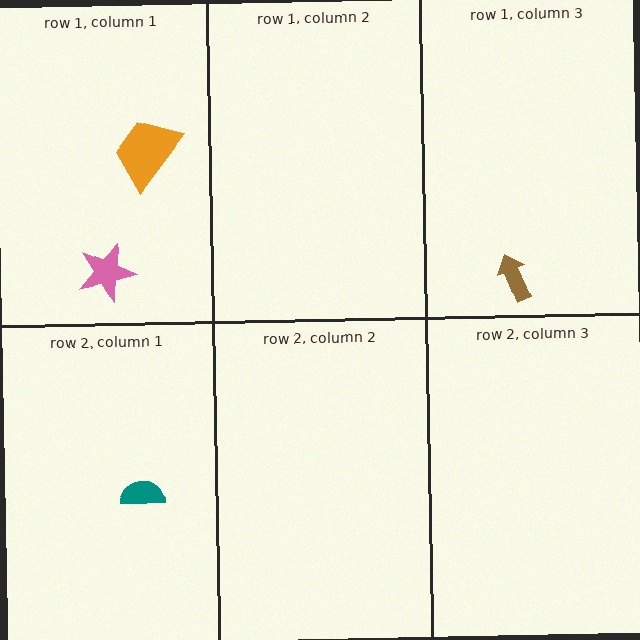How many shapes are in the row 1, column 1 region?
2.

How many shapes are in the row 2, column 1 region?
1.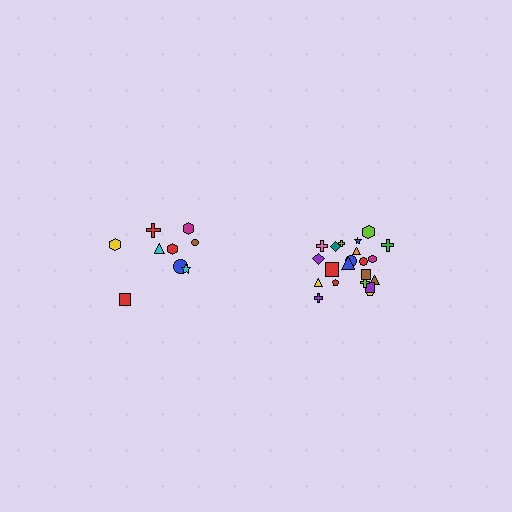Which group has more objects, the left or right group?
The right group.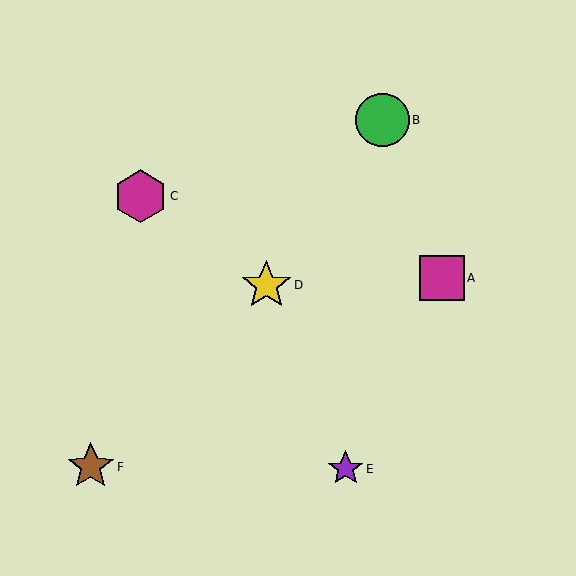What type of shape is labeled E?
Shape E is a purple star.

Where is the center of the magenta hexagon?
The center of the magenta hexagon is at (141, 196).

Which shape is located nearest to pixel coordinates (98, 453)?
The brown star (labeled F) at (91, 467) is nearest to that location.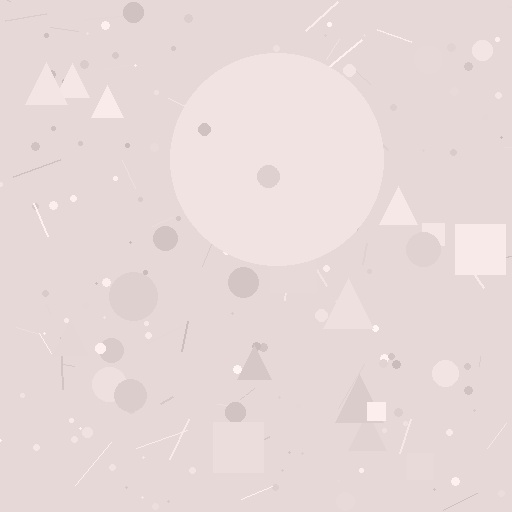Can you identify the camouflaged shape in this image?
The camouflaged shape is a circle.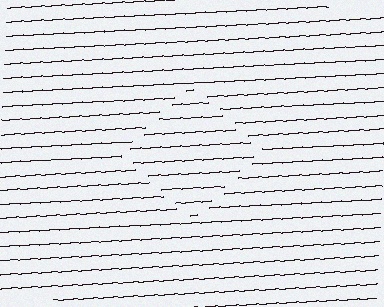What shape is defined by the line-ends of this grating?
An illusory square. The interior of the shape contains the same grating, shifted by half a period — the contour is defined by the phase discontinuity where line-ends from the inner and outer gratings abut.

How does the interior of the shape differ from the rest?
The interior of the shape contains the same grating, shifted by half a period — the contour is defined by the phase discontinuity where line-ends from the inner and outer gratings abut.